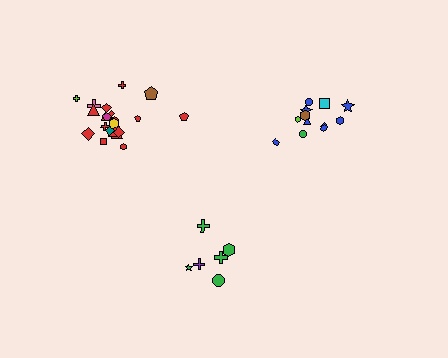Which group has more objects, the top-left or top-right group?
The top-left group.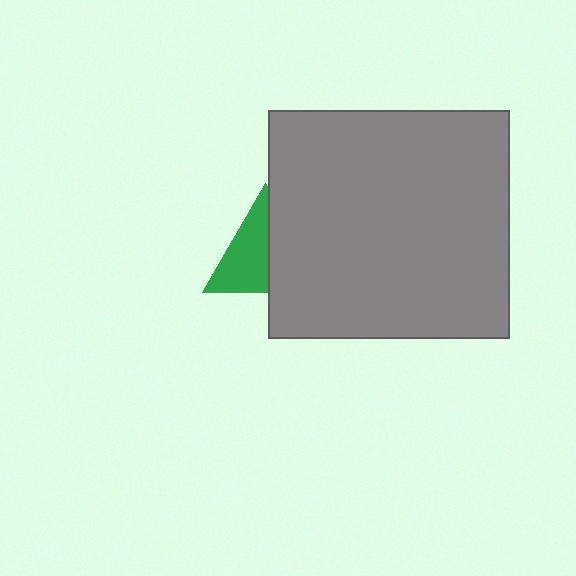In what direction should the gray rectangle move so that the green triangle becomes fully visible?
The gray rectangle should move right. That is the shortest direction to clear the overlap and leave the green triangle fully visible.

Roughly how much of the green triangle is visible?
About half of it is visible (roughly 53%).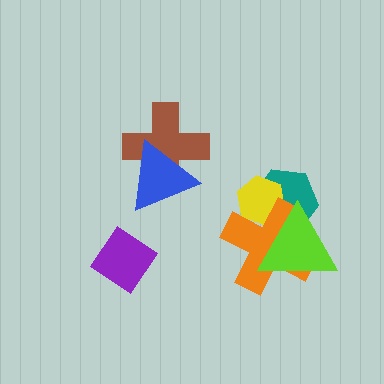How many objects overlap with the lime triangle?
3 objects overlap with the lime triangle.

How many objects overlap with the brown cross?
1 object overlaps with the brown cross.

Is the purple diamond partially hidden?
No, no other shape covers it.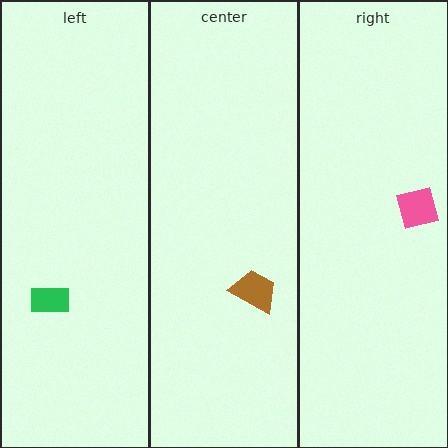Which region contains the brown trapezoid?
The center region.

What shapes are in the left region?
The green rectangle.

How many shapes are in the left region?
1.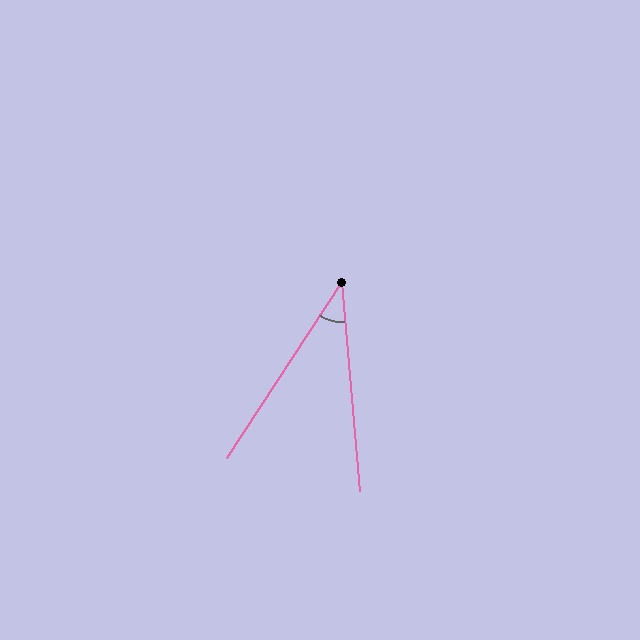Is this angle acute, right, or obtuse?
It is acute.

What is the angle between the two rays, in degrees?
Approximately 38 degrees.